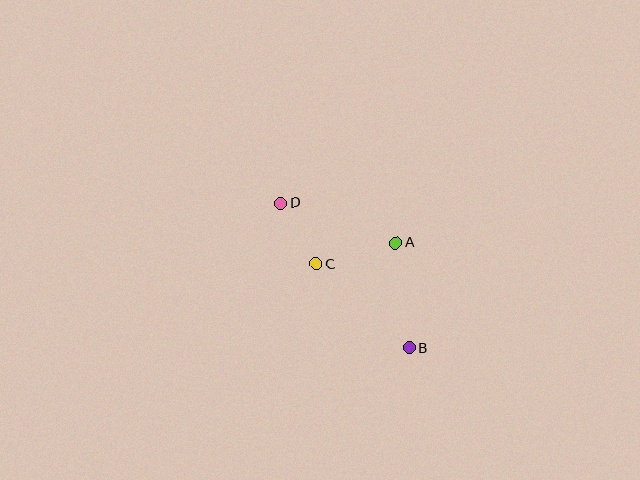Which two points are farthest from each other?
Points B and D are farthest from each other.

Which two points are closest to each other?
Points C and D are closest to each other.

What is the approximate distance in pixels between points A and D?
The distance between A and D is approximately 122 pixels.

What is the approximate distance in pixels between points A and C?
The distance between A and C is approximately 82 pixels.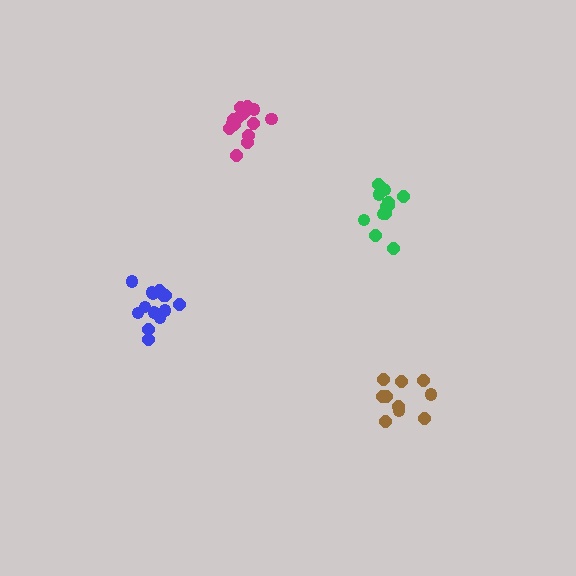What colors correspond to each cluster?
The clusters are colored: blue, green, brown, magenta.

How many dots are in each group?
Group 1: 14 dots, Group 2: 13 dots, Group 3: 10 dots, Group 4: 14 dots (51 total).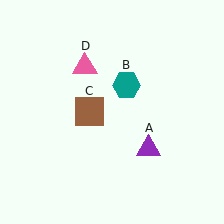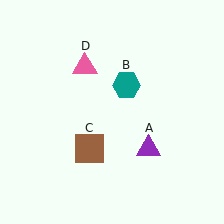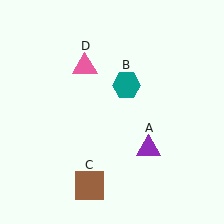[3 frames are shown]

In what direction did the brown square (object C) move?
The brown square (object C) moved down.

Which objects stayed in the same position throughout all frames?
Purple triangle (object A) and teal hexagon (object B) and pink triangle (object D) remained stationary.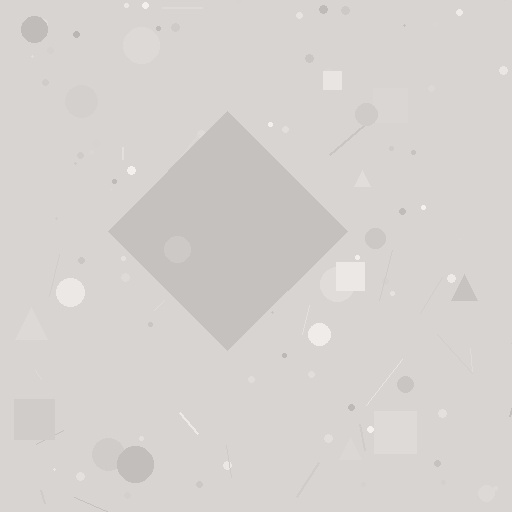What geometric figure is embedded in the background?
A diamond is embedded in the background.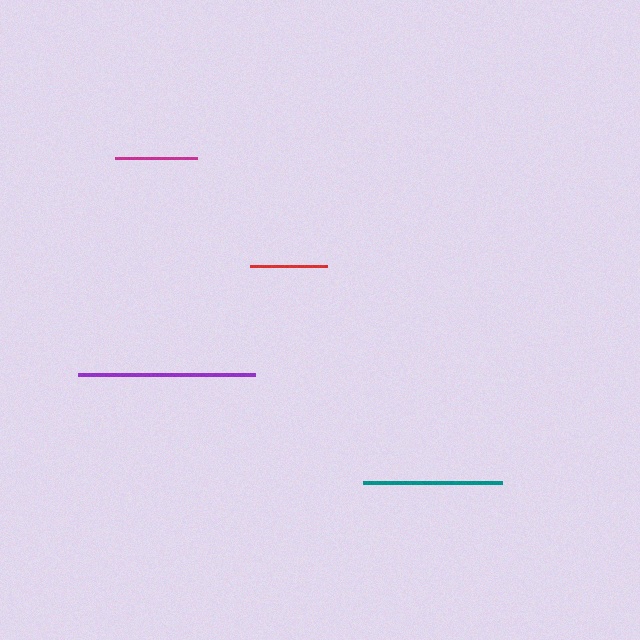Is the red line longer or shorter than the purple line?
The purple line is longer than the red line.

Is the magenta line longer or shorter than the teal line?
The teal line is longer than the magenta line.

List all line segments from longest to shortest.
From longest to shortest: purple, teal, magenta, red.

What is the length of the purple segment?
The purple segment is approximately 177 pixels long.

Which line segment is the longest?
The purple line is the longest at approximately 177 pixels.